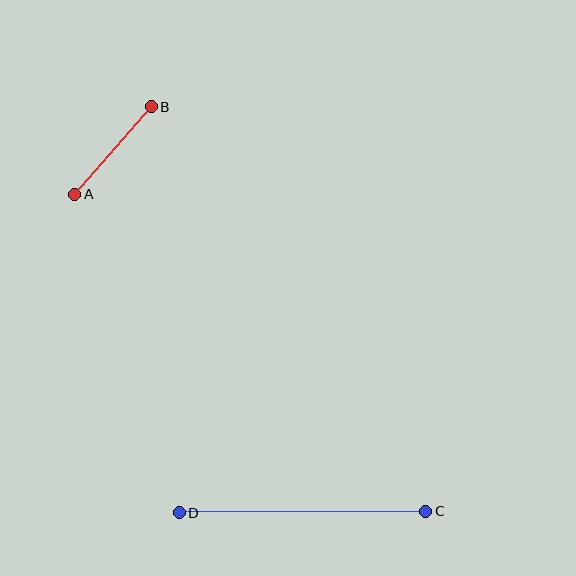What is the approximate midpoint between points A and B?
The midpoint is at approximately (113, 150) pixels.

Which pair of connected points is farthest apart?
Points C and D are farthest apart.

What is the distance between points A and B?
The distance is approximately 116 pixels.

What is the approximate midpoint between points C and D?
The midpoint is at approximately (303, 512) pixels.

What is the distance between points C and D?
The distance is approximately 246 pixels.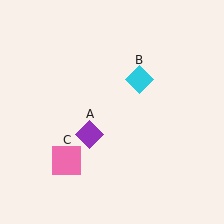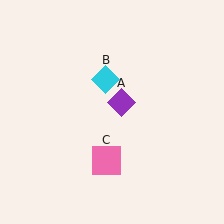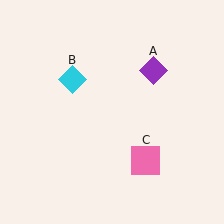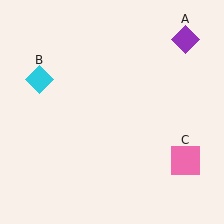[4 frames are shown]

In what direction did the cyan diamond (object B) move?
The cyan diamond (object B) moved left.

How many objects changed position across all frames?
3 objects changed position: purple diamond (object A), cyan diamond (object B), pink square (object C).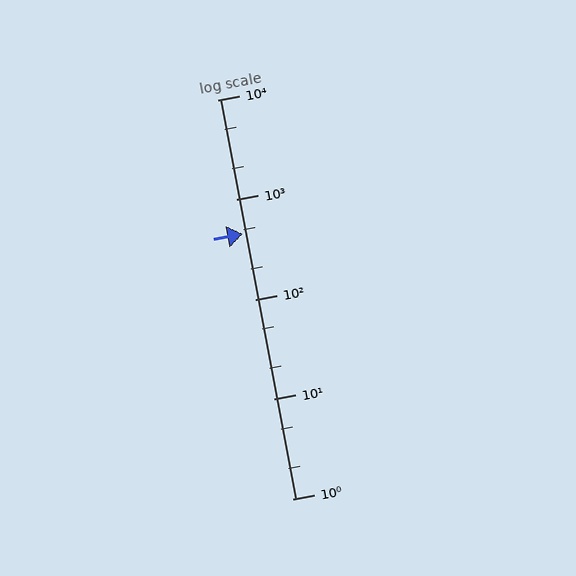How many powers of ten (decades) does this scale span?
The scale spans 4 decades, from 1 to 10000.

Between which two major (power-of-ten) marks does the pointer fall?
The pointer is between 100 and 1000.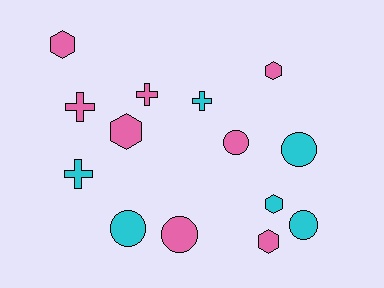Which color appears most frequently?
Pink, with 8 objects.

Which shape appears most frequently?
Hexagon, with 5 objects.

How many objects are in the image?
There are 14 objects.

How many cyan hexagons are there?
There is 1 cyan hexagon.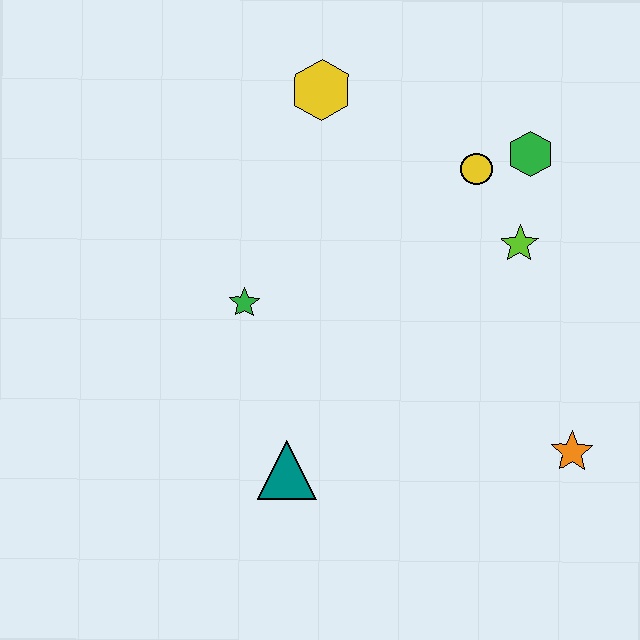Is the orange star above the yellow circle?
No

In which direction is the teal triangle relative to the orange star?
The teal triangle is to the left of the orange star.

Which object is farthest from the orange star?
The yellow hexagon is farthest from the orange star.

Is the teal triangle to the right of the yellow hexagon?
No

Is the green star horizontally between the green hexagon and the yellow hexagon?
No